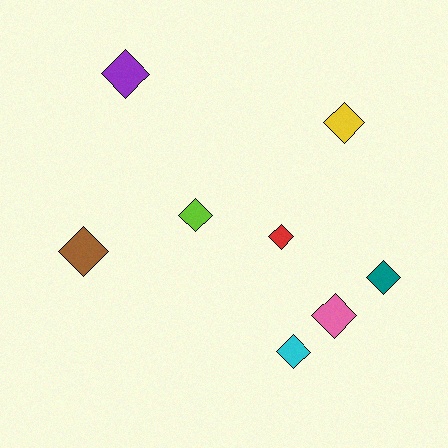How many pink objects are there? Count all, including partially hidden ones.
There is 1 pink object.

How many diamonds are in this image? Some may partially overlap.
There are 8 diamonds.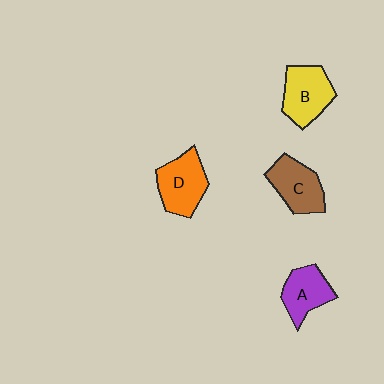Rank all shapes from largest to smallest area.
From largest to smallest: D (orange), B (yellow), C (brown), A (purple).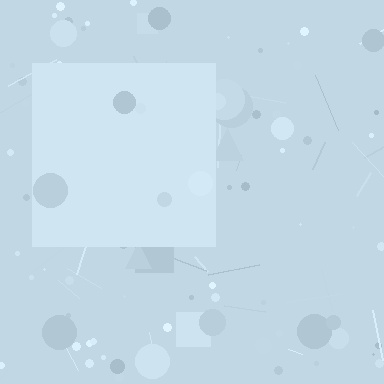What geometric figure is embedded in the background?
A square is embedded in the background.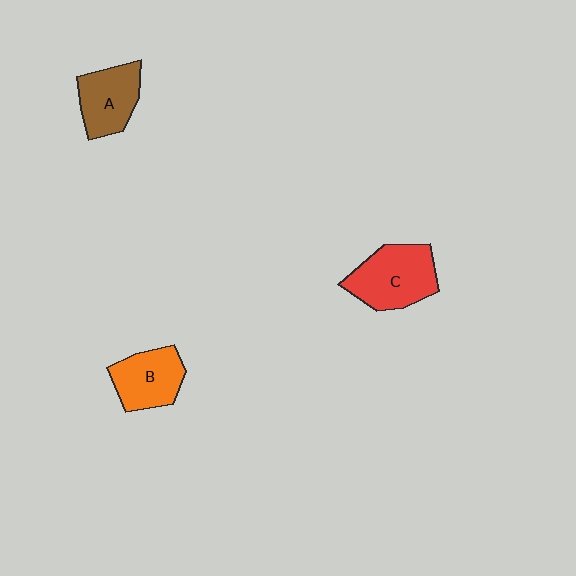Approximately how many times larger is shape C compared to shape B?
Approximately 1.3 times.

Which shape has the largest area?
Shape C (red).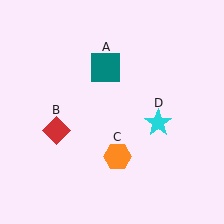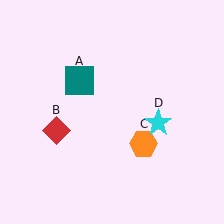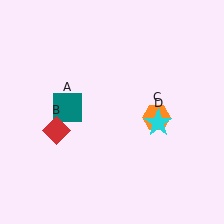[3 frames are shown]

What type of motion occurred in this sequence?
The teal square (object A), orange hexagon (object C) rotated counterclockwise around the center of the scene.